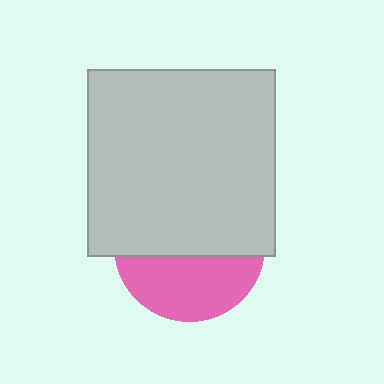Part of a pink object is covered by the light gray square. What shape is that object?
It is a circle.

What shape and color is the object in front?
The object in front is a light gray square.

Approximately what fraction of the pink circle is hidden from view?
Roughly 59% of the pink circle is hidden behind the light gray square.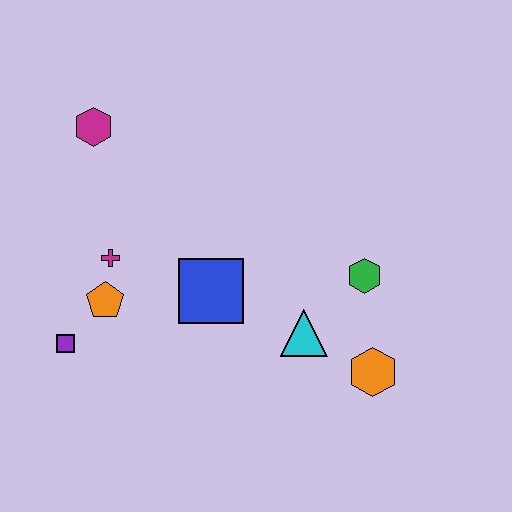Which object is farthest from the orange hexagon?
The magenta hexagon is farthest from the orange hexagon.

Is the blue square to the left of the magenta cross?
No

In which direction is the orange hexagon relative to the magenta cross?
The orange hexagon is to the right of the magenta cross.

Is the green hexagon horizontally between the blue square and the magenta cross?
No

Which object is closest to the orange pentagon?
The magenta cross is closest to the orange pentagon.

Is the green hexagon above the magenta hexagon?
No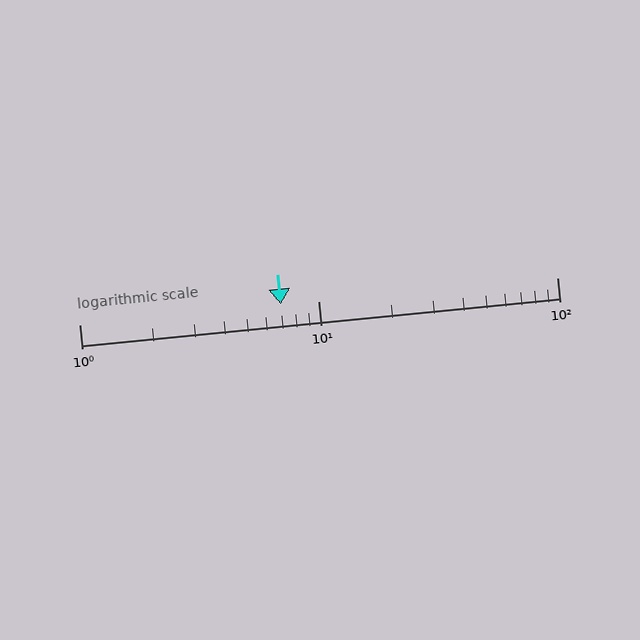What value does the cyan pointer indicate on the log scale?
The pointer indicates approximately 7.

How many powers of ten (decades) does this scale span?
The scale spans 2 decades, from 1 to 100.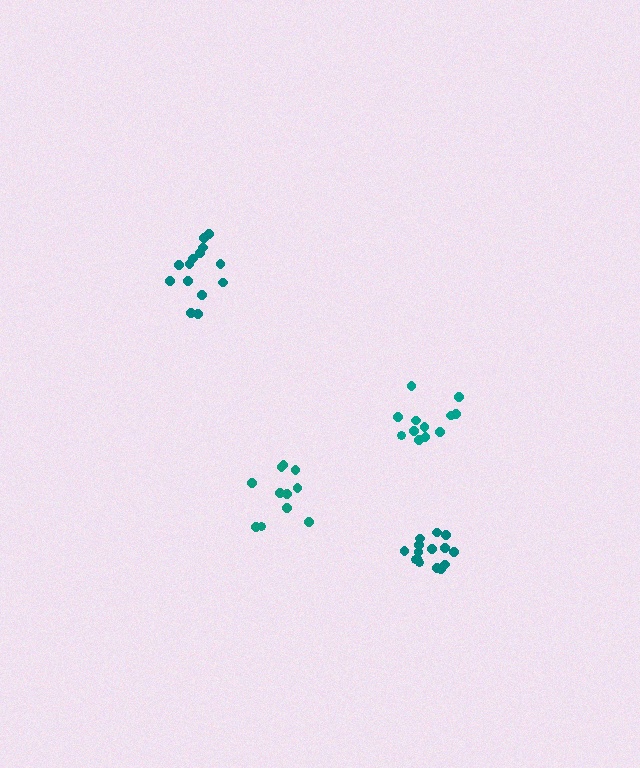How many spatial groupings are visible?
There are 4 spatial groupings.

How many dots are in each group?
Group 1: 15 dots, Group 2: 14 dots, Group 3: 12 dots, Group 4: 11 dots (52 total).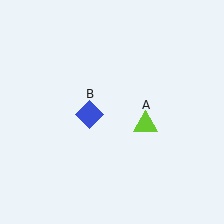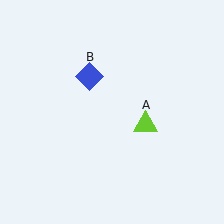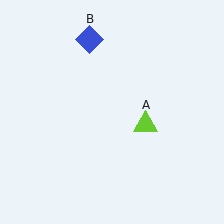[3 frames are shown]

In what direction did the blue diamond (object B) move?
The blue diamond (object B) moved up.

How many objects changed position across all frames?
1 object changed position: blue diamond (object B).